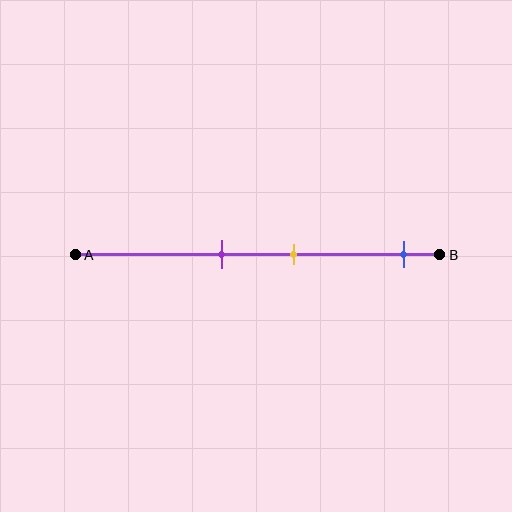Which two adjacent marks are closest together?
The purple and yellow marks are the closest adjacent pair.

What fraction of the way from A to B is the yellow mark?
The yellow mark is approximately 60% (0.6) of the way from A to B.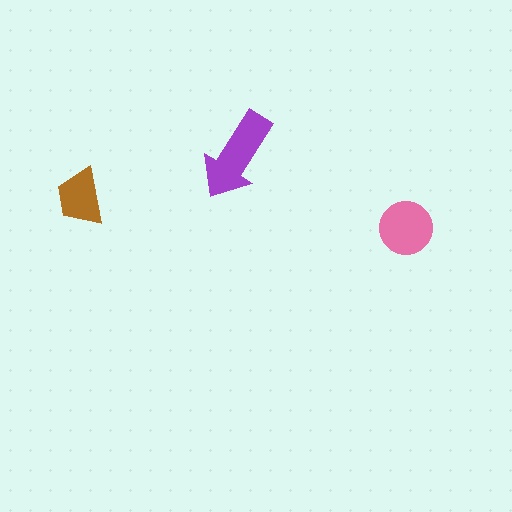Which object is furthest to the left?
The brown trapezoid is leftmost.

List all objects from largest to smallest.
The purple arrow, the pink circle, the brown trapezoid.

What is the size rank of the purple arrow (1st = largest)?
1st.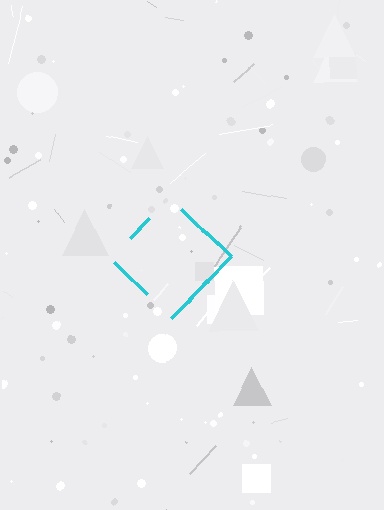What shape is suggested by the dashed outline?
The dashed outline suggests a diamond.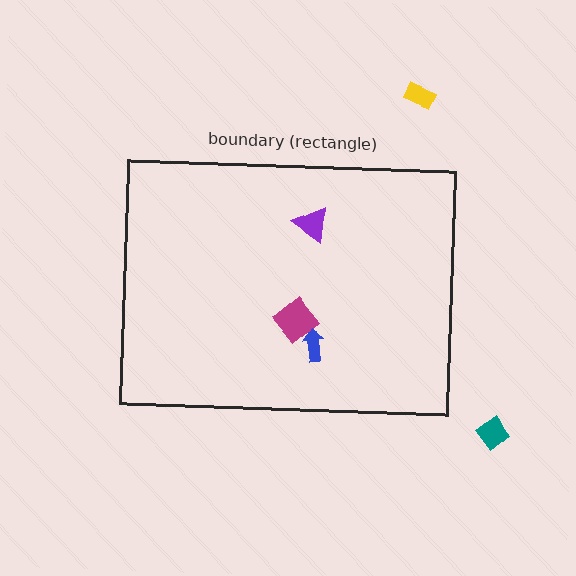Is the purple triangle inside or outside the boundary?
Inside.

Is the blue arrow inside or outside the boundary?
Inside.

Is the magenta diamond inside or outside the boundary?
Inside.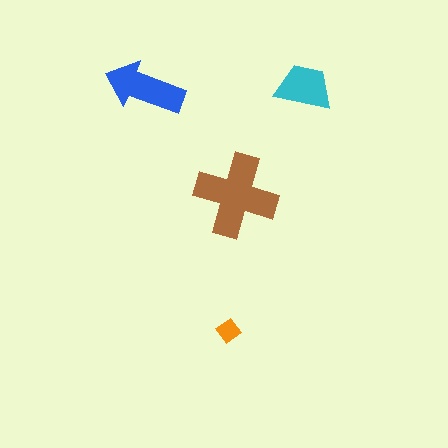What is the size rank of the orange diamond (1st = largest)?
4th.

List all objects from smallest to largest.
The orange diamond, the cyan trapezoid, the blue arrow, the brown cross.